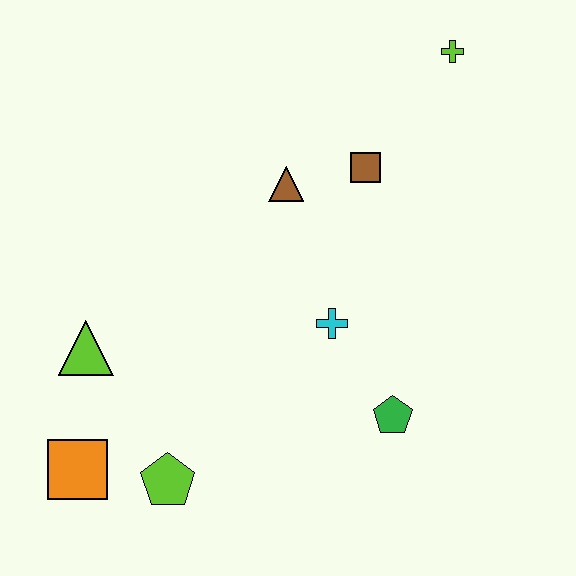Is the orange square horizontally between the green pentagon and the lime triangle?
No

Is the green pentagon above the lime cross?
No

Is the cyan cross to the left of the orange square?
No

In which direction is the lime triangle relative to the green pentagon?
The lime triangle is to the left of the green pentagon.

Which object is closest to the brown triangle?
The brown square is closest to the brown triangle.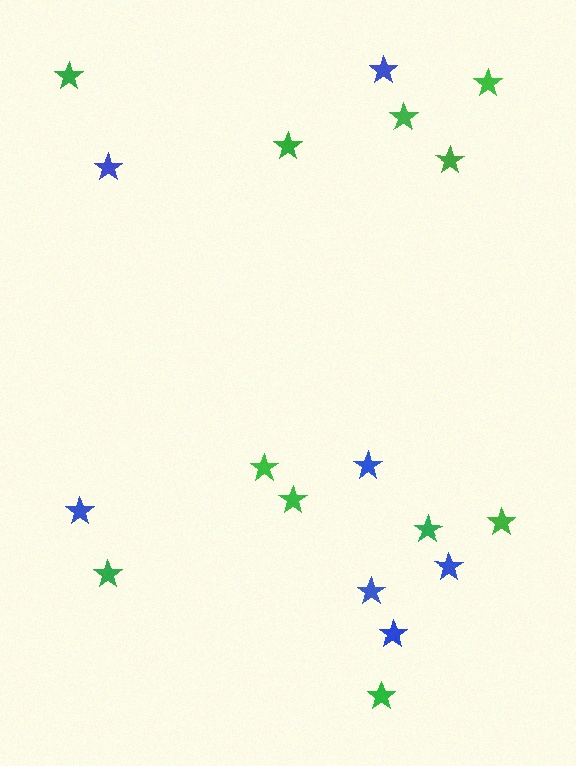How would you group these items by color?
There are 2 groups: one group of green stars (11) and one group of blue stars (7).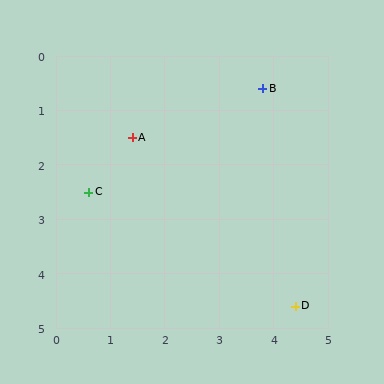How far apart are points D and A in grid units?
Points D and A are about 4.3 grid units apart.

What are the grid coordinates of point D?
Point D is at approximately (4.4, 4.6).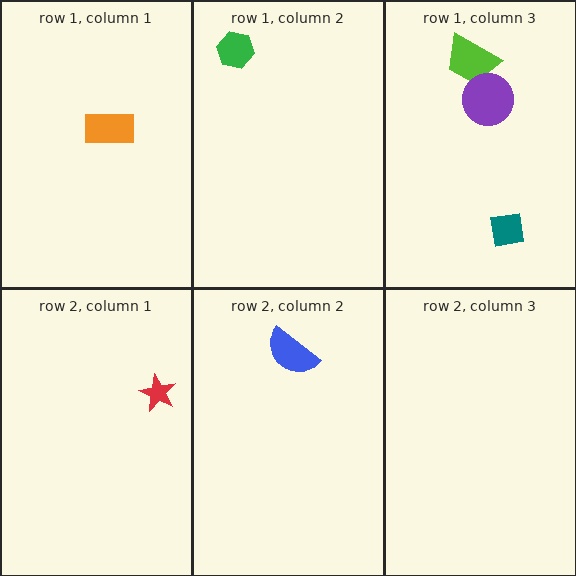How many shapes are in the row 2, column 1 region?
1.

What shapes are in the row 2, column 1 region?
The red star.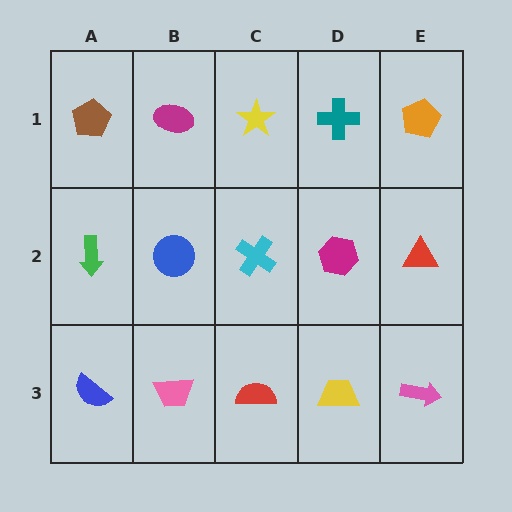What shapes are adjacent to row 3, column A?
A green arrow (row 2, column A), a pink trapezoid (row 3, column B).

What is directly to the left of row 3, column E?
A yellow trapezoid.